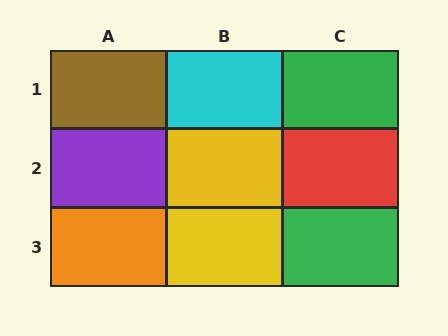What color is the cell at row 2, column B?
Yellow.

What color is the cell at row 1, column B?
Cyan.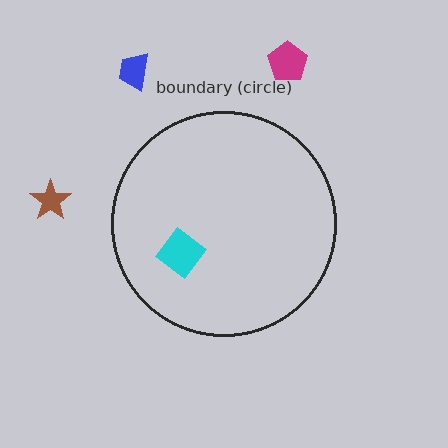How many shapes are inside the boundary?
1 inside, 3 outside.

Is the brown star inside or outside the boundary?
Outside.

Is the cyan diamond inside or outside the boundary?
Inside.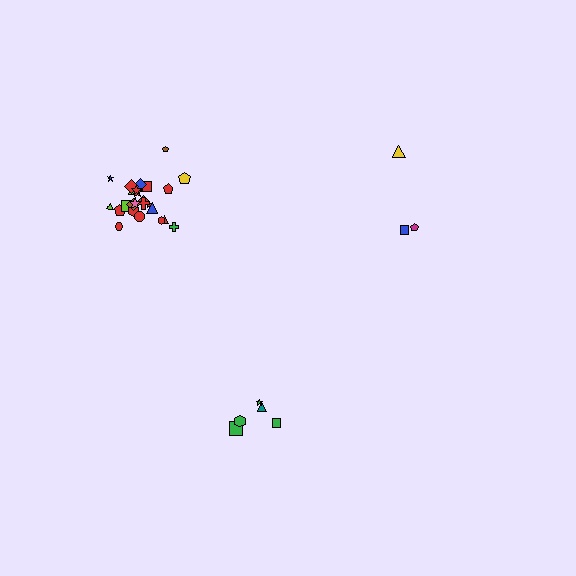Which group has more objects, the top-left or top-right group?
The top-left group.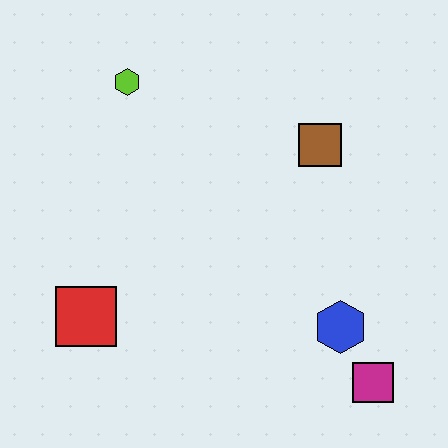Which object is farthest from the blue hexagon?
The lime hexagon is farthest from the blue hexagon.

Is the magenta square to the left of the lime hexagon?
No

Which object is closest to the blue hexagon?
The magenta square is closest to the blue hexagon.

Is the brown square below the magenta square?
No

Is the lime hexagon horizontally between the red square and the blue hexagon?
Yes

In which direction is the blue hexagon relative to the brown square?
The blue hexagon is below the brown square.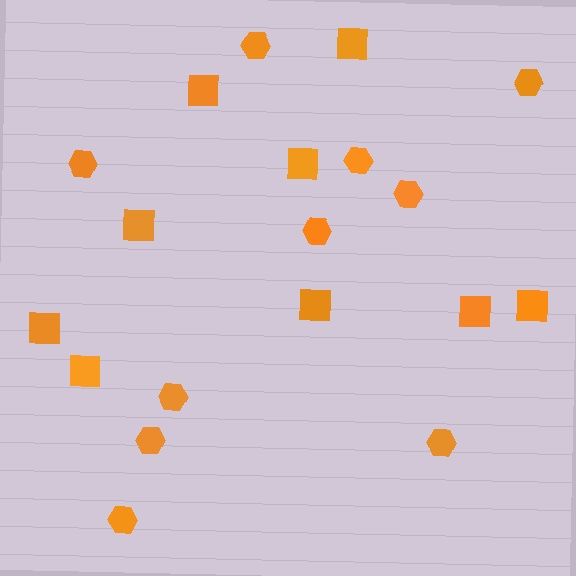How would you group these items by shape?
There are 2 groups: one group of hexagons (10) and one group of squares (9).